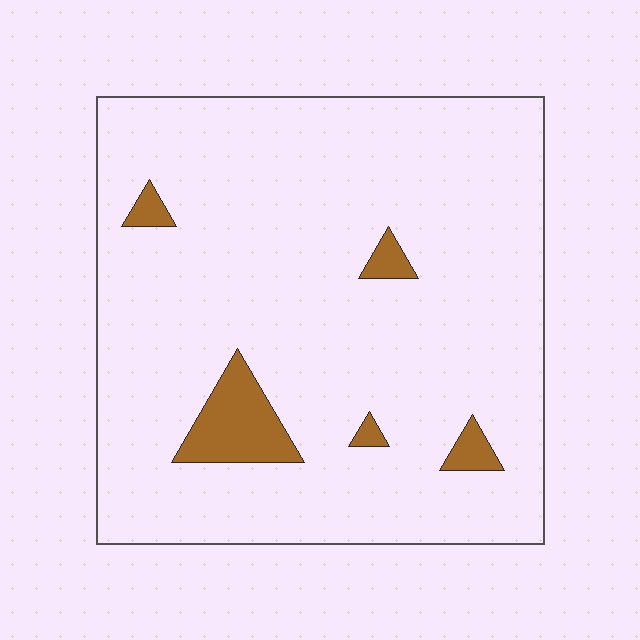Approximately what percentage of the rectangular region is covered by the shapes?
Approximately 5%.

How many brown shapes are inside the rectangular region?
5.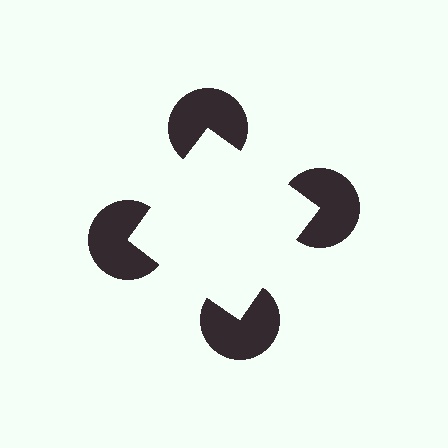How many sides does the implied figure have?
4 sides.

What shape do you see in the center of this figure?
An illusory square — its edges are inferred from the aligned wedge cuts in the pac-man discs, not physically drawn.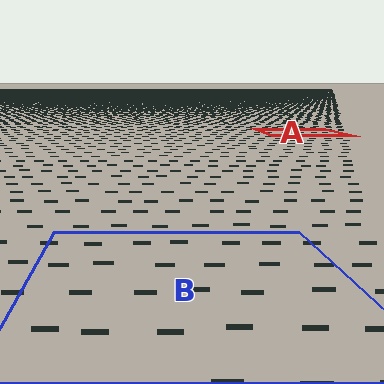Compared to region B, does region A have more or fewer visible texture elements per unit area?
Region A has more texture elements per unit area — they are packed more densely because it is farther away.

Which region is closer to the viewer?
Region B is closer. The texture elements there are larger and more spread out.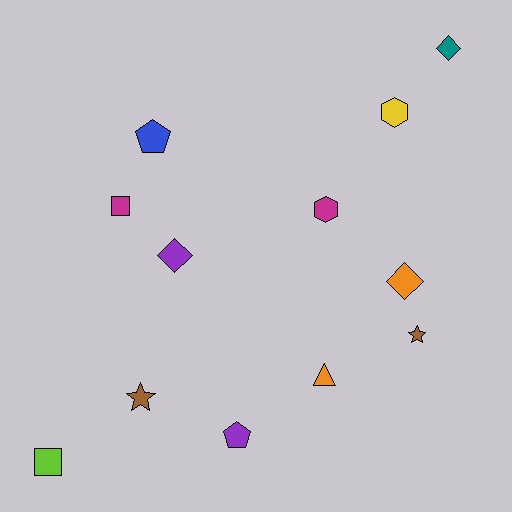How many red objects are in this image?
There are no red objects.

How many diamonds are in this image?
There are 3 diamonds.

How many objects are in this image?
There are 12 objects.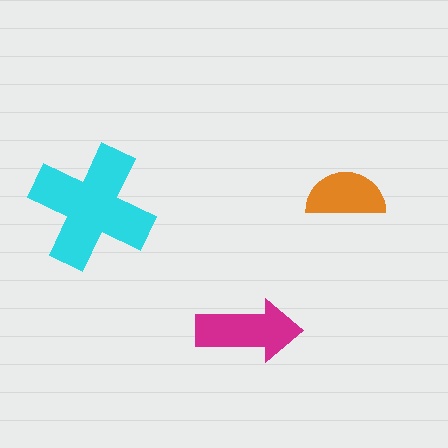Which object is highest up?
The orange semicircle is topmost.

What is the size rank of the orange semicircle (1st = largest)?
3rd.